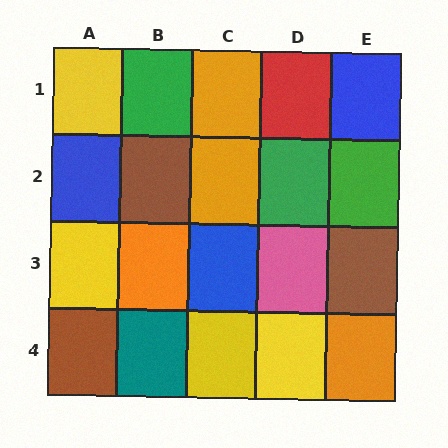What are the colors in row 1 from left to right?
Yellow, green, orange, red, blue.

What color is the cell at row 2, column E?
Green.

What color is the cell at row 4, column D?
Yellow.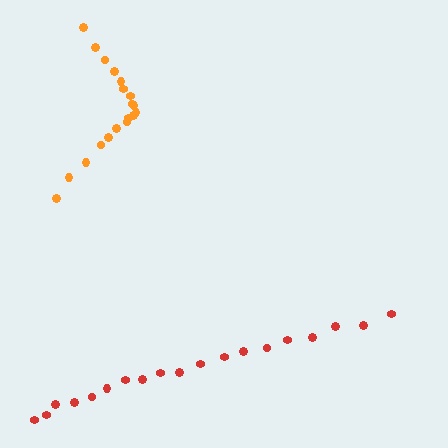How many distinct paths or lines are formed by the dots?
There are 2 distinct paths.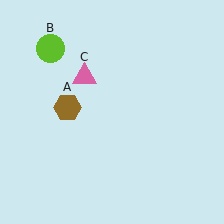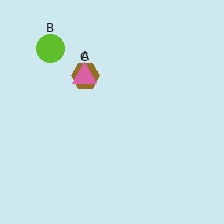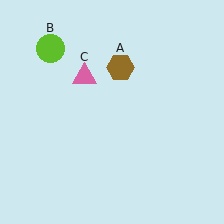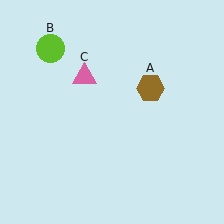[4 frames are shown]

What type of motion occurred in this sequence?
The brown hexagon (object A) rotated clockwise around the center of the scene.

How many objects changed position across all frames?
1 object changed position: brown hexagon (object A).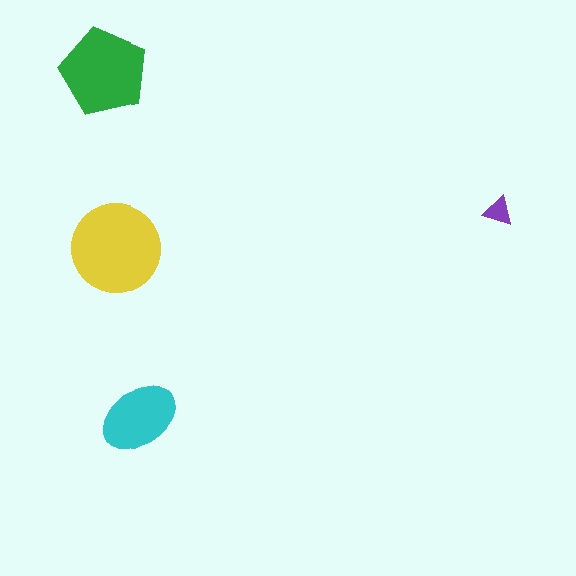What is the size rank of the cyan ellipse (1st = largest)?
3rd.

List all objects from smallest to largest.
The purple triangle, the cyan ellipse, the green pentagon, the yellow circle.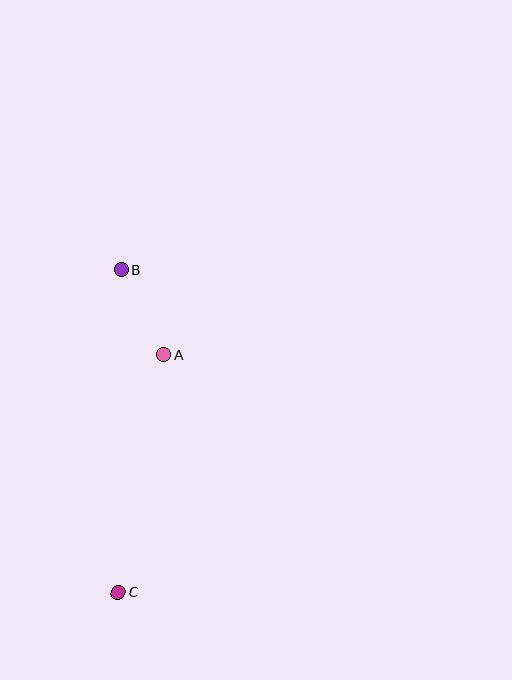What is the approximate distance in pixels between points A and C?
The distance between A and C is approximately 242 pixels.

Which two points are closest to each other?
Points A and B are closest to each other.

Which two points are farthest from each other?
Points B and C are farthest from each other.